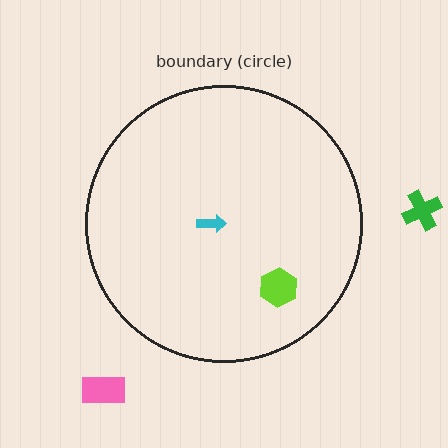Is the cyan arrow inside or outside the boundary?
Inside.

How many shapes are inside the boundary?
2 inside, 2 outside.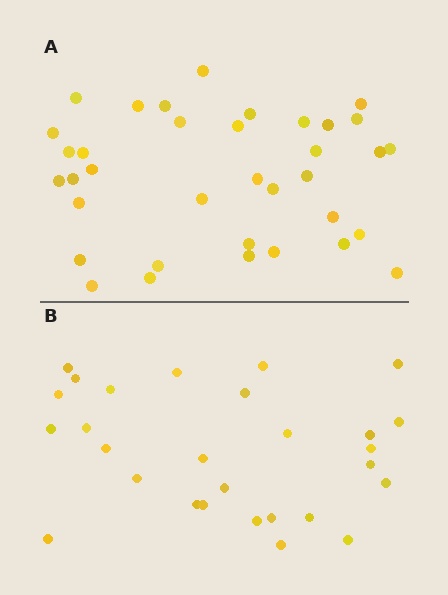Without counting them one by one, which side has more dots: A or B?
Region A (the top region) has more dots.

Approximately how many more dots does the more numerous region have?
Region A has roughly 8 or so more dots than region B.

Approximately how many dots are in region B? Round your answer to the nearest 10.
About 30 dots. (The exact count is 28, which rounds to 30.)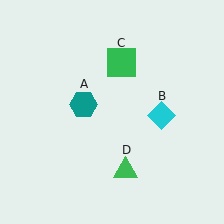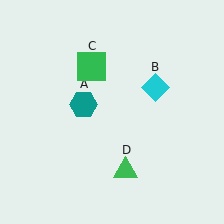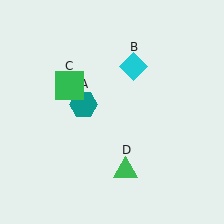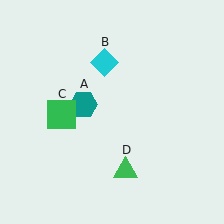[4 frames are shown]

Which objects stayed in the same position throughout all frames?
Teal hexagon (object A) and green triangle (object D) remained stationary.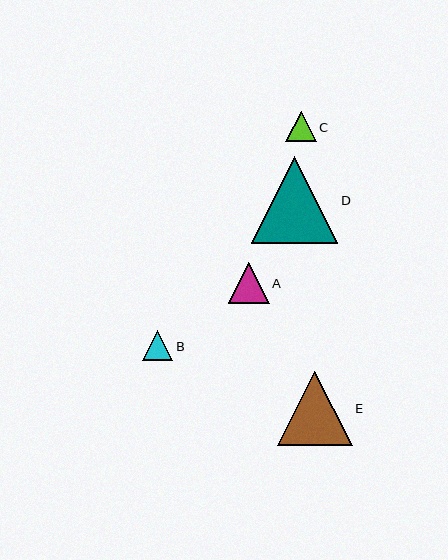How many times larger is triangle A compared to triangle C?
Triangle A is approximately 1.3 times the size of triangle C.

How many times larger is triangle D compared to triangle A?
Triangle D is approximately 2.1 times the size of triangle A.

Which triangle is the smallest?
Triangle C is the smallest with a size of approximately 30 pixels.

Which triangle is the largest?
Triangle D is the largest with a size of approximately 86 pixels.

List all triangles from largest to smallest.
From largest to smallest: D, E, A, B, C.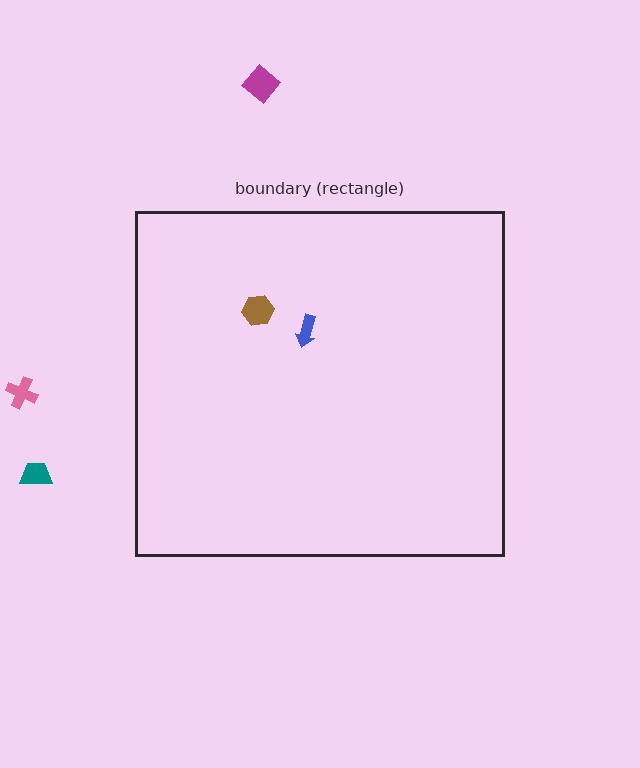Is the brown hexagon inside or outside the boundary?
Inside.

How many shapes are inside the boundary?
2 inside, 3 outside.